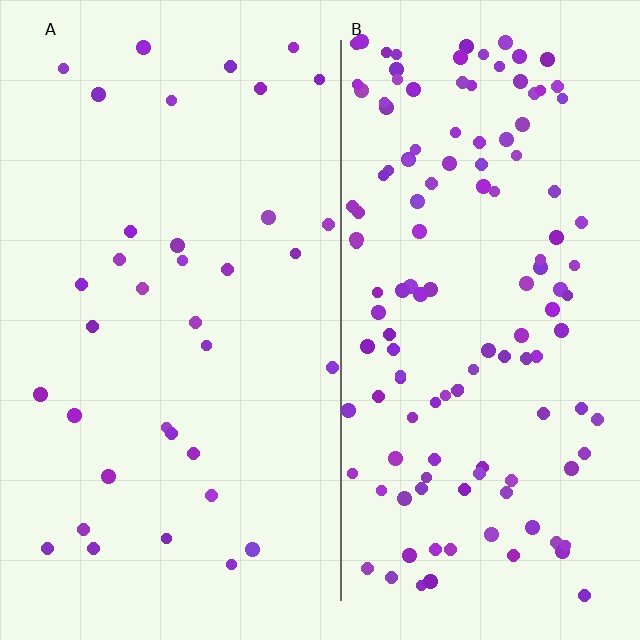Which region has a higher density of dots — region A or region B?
B (the right).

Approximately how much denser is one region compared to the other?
Approximately 3.7× — region B over region A.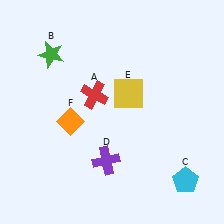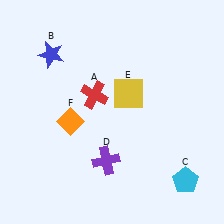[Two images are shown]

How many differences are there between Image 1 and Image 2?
There is 1 difference between the two images.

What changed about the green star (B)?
In Image 1, B is green. In Image 2, it changed to blue.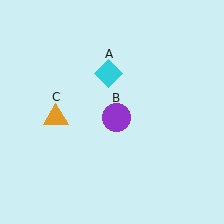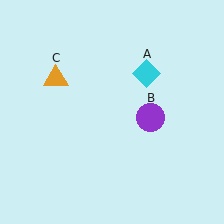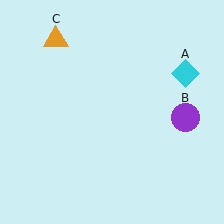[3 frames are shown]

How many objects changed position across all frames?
3 objects changed position: cyan diamond (object A), purple circle (object B), orange triangle (object C).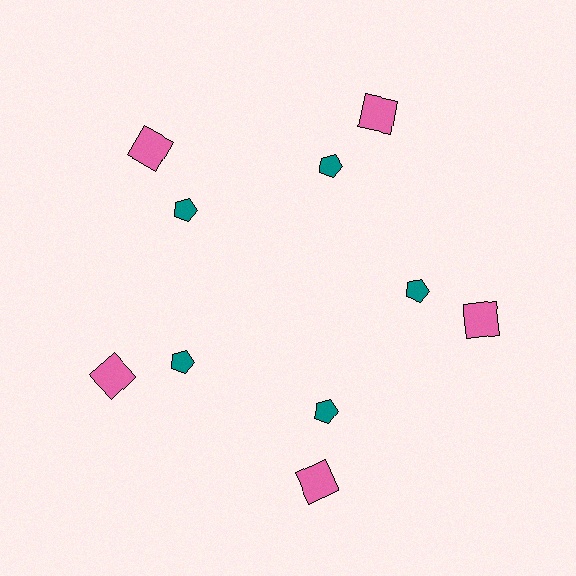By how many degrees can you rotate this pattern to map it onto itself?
The pattern maps onto itself every 72 degrees of rotation.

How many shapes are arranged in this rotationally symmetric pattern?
There are 10 shapes, arranged in 5 groups of 2.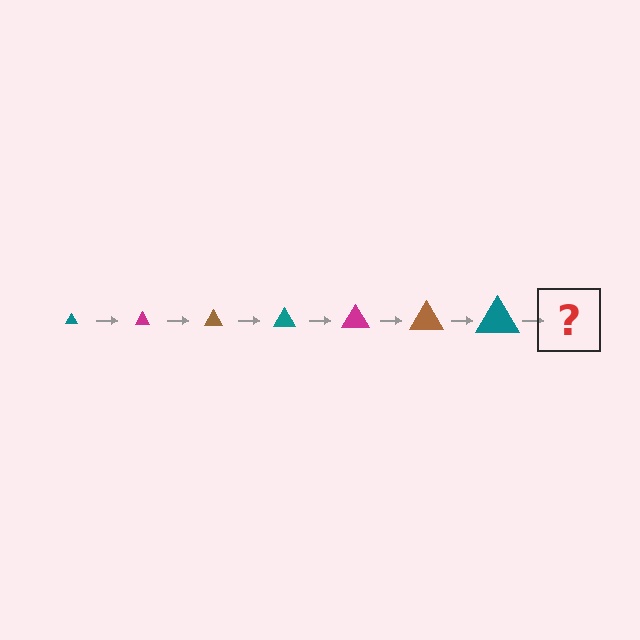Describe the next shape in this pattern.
It should be a magenta triangle, larger than the previous one.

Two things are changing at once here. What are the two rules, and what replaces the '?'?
The two rules are that the triangle grows larger each step and the color cycles through teal, magenta, and brown. The '?' should be a magenta triangle, larger than the previous one.